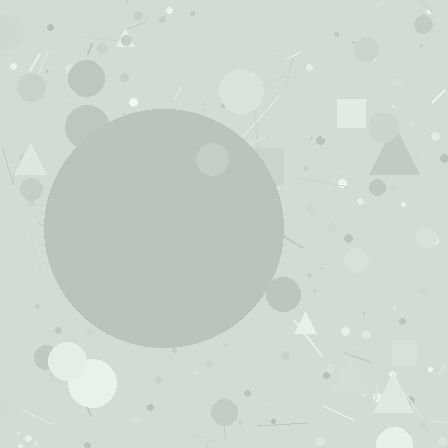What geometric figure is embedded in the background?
A circle is embedded in the background.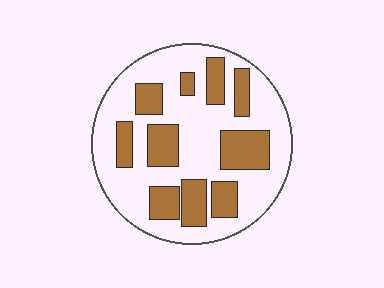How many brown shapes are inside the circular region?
10.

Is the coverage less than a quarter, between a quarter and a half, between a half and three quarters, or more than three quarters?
Between a quarter and a half.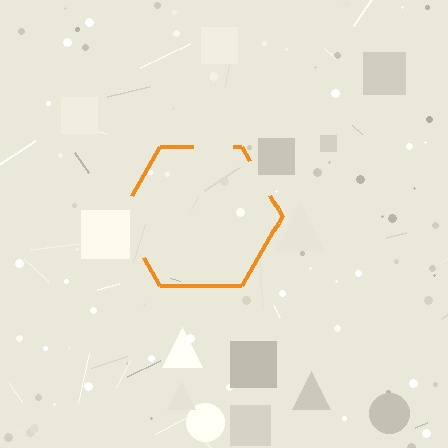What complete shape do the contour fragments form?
The contour fragments form a hexagon.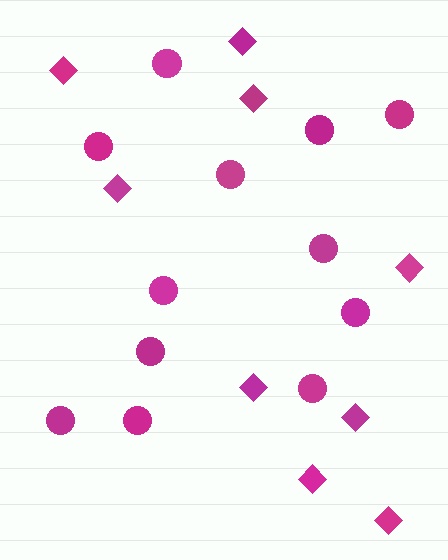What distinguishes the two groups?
There are 2 groups: one group of circles (12) and one group of diamonds (9).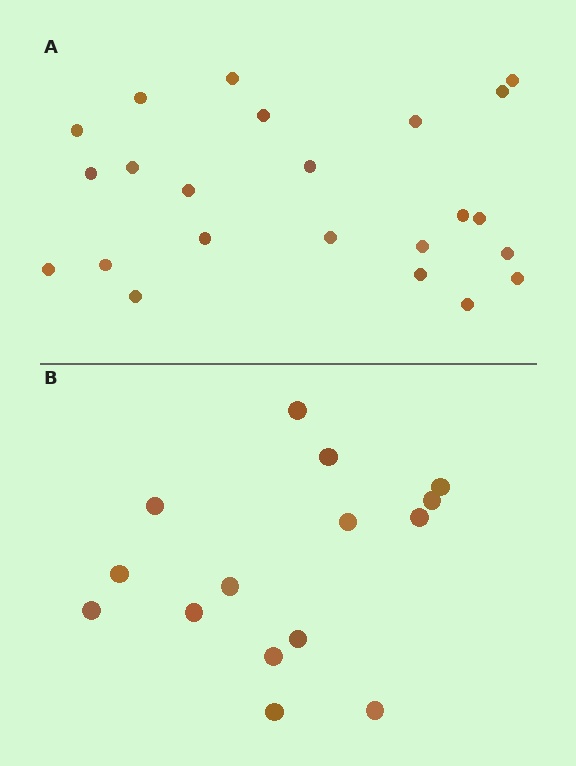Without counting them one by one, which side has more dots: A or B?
Region A (the top region) has more dots.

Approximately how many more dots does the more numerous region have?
Region A has roughly 8 or so more dots than region B.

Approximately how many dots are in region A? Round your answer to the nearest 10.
About 20 dots. (The exact count is 23, which rounds to 20.)